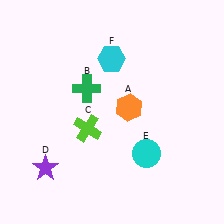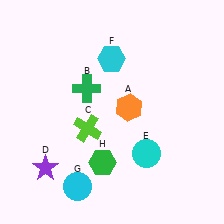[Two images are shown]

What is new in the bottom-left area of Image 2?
A cyan circle (G) was added in the bottom-left area of Image 2.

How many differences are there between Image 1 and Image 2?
There are 2 differences between the two images.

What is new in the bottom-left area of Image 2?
A green hexagon (H) was added in the bottom-left area of Image 2.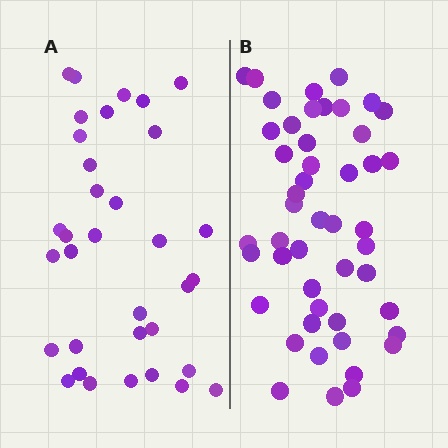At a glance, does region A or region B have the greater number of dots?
Region B (the right region) has more dots.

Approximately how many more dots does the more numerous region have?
Region B has approximately 15 more dots than region A.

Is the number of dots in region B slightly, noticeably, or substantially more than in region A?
Region B has noticeably more, but not dramatically so. The ratio is roughly 1.4 to 1.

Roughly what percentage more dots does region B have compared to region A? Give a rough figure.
About 40% more.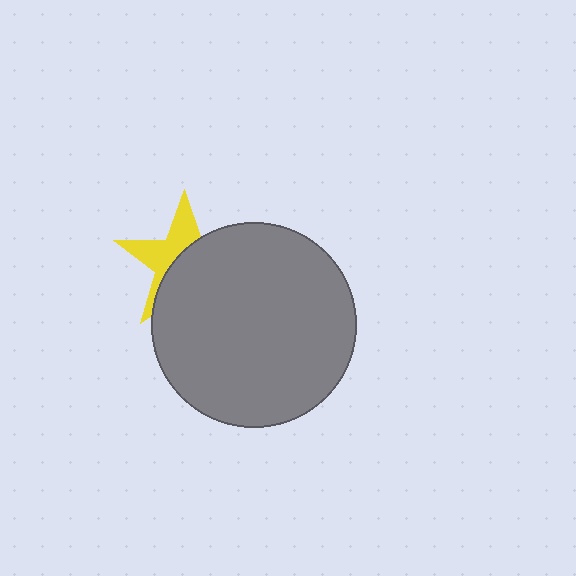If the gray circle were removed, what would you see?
You would see the complete yellow star.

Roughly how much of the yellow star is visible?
A small part of it is visible (roughly 42%).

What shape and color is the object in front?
The object in front is a gray circle.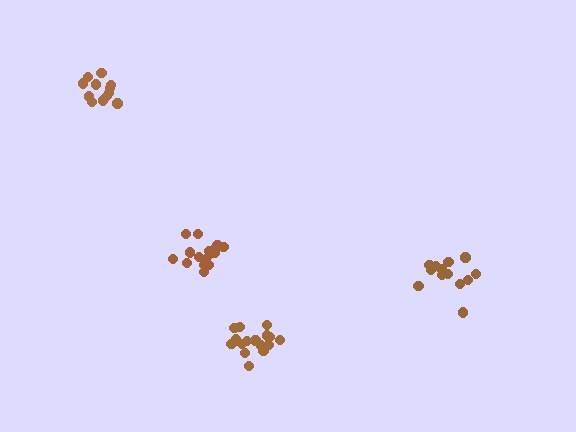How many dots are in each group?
Group 1: 13 dots, Group 2: 16 dots, Group 3: 17 dots, Group 4: 12 dots (58 total).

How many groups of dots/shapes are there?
There are 4 groups.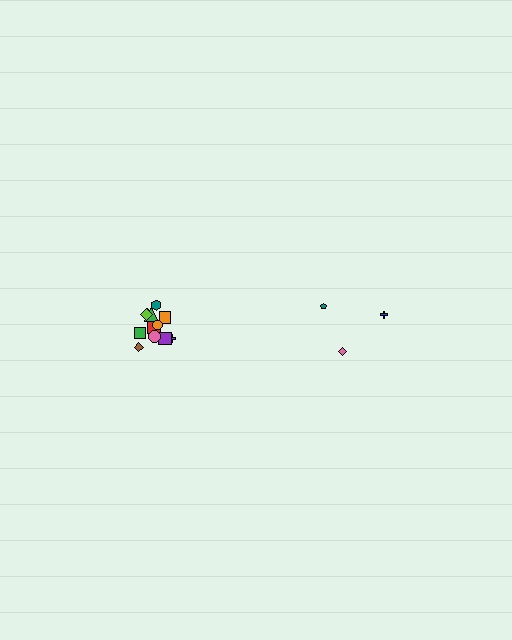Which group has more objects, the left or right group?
The left group.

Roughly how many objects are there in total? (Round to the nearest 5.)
Roughly 15 objects in total.